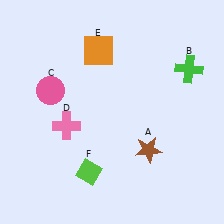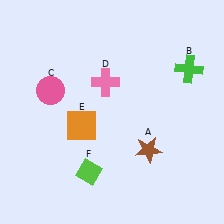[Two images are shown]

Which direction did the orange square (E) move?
The orange square (E) moved down.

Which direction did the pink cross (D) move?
The pink cross (D) moved up.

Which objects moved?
The objects that moved are: the pink cross (D), the orange square (E).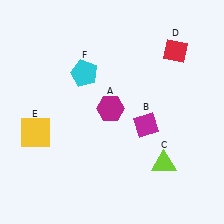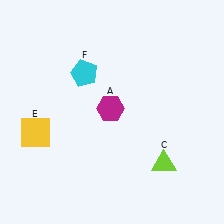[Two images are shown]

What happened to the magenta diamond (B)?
The magenta diamond (B) was removed in Image 2. It was in the bottom-right area of Image 1.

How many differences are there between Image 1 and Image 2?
There are 2 differences between the two images.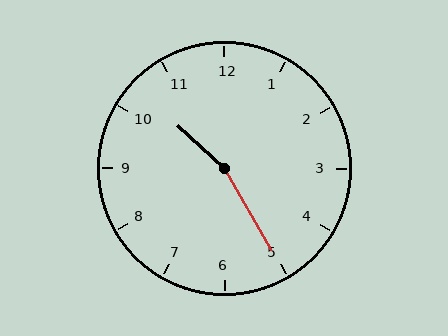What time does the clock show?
10:25.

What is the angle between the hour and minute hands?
Approximately 162 degrees.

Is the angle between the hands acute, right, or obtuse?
It is obtuse.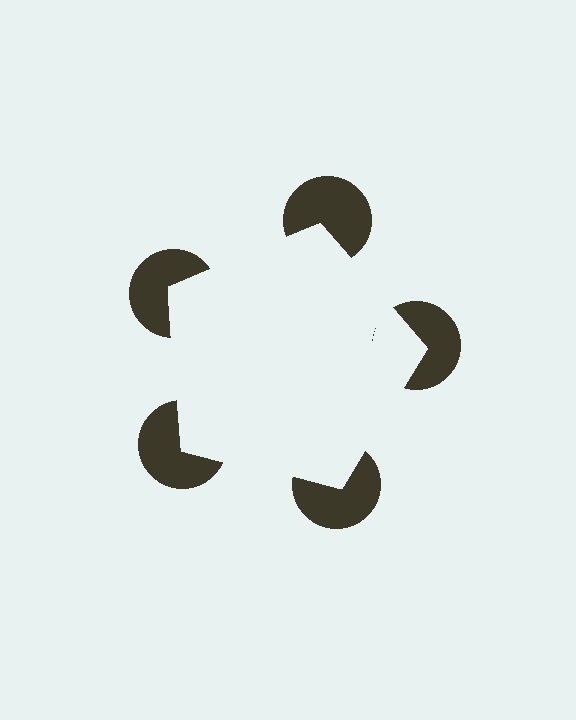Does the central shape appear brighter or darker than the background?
It typically appears slightly brighter than the background, even though no actual brightness change is drawn.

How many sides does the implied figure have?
5 sides.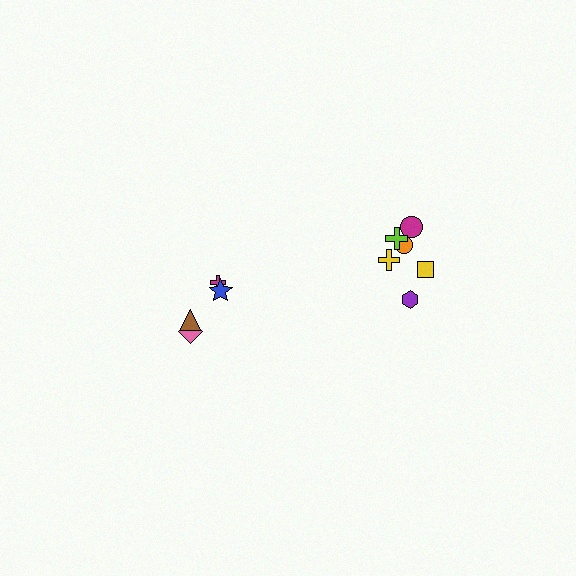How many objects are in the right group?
There are 6 objects.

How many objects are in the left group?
There are 4 objects.